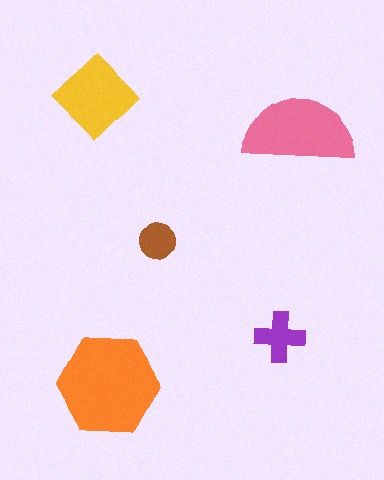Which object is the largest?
The orange hexagon.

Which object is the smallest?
The brown circle.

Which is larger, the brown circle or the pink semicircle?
The pink semicircle.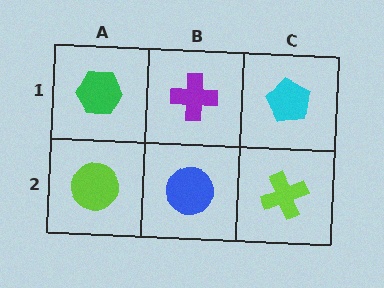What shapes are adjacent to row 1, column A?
A lime circle (row 2, column A), a purple cross (row 1, column B).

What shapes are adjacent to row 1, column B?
A blue circle (row 2, column B), a green hexagon (row 1, column A), a cyan pentagon (row 1, column C).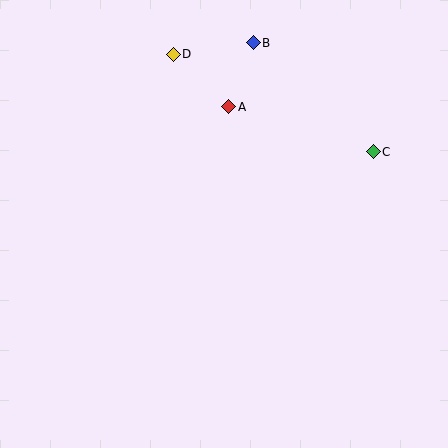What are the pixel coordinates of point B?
Point B is at (253, 43).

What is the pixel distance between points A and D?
The distance between A and D is 77 pixels.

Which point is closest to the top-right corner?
Point C is closest to the top-right corner.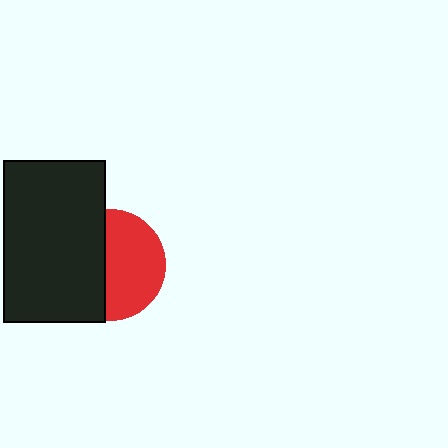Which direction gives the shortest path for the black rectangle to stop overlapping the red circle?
Moving left gives the shortest separation.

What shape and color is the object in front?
The object in front is a black rectangle.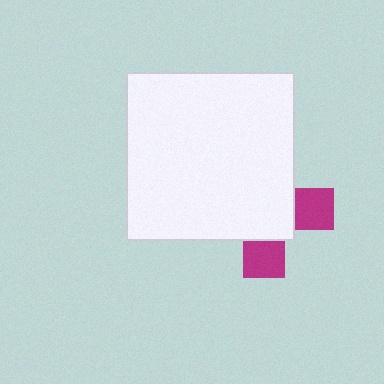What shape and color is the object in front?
The object in front is a white square.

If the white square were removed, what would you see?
You would see the complete magenta cross.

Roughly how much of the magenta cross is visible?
A small part of it is visible (roughly 32%).